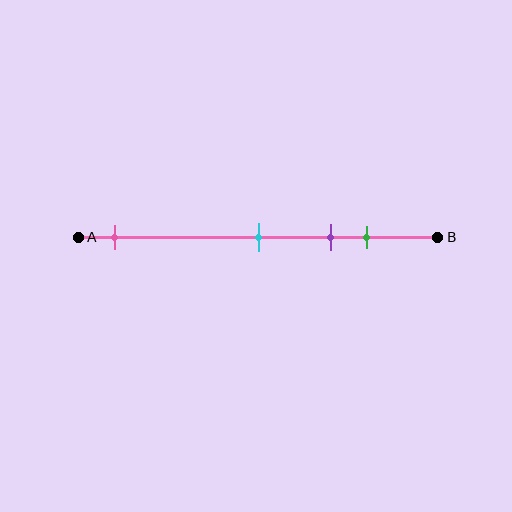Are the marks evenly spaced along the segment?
No, the marks are not evenly spaced.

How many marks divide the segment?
There are 4 marks dividing the segment.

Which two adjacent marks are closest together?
The purple and green marks are the closest adjacent pair.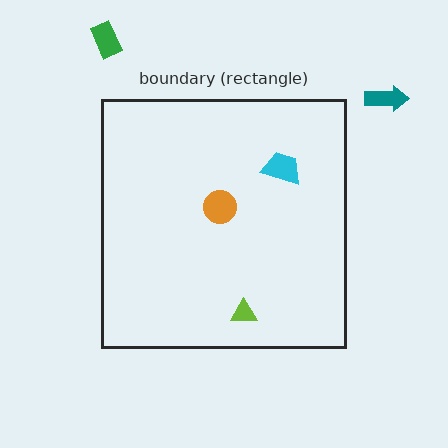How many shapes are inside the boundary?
3 inside, 2 outside.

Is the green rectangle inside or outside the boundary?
Outside.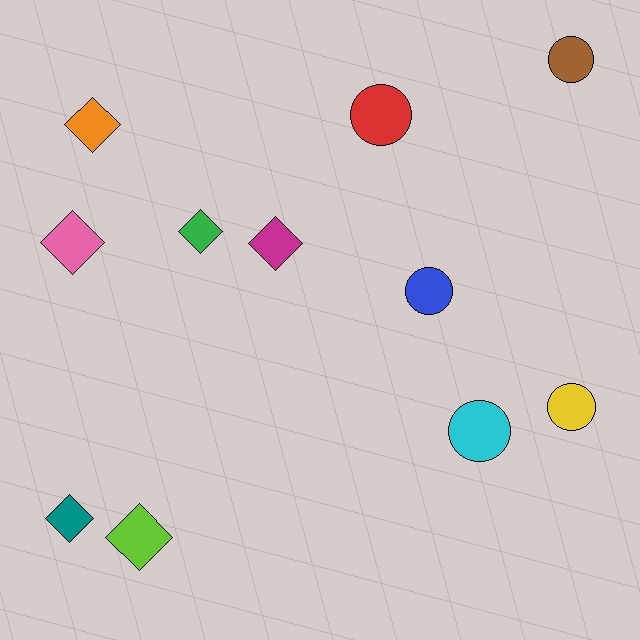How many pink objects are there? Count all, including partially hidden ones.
There is 1 pink object.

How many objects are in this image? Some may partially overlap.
There are 11 objects.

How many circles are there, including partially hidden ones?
There are 5 circles.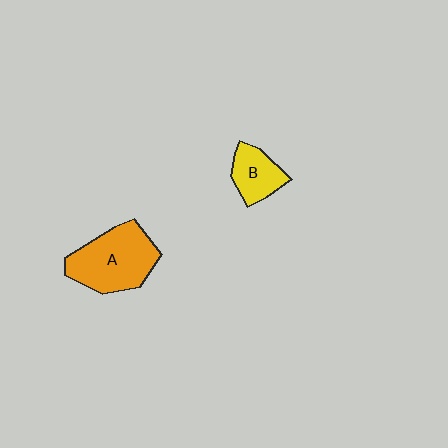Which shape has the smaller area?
Shape B (yellow).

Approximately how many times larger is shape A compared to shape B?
Approximately 2.0 times.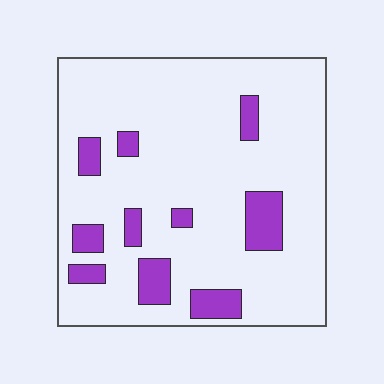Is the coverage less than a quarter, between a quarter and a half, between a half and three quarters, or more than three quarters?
Less than a quarter.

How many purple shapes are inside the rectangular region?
10.